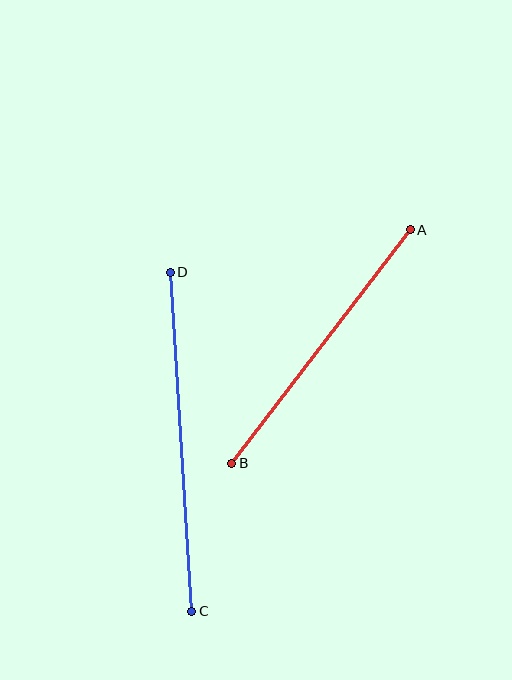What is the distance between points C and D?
The distance is approximately 340 pixels.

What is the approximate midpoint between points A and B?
The midpoint is at approximately (321, 347) pixels.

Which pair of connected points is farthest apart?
Points C and D are farthest apart.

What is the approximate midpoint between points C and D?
The midpoint is at approximately (181, 442) pixels.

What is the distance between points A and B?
The distance is approximately 294 pixels.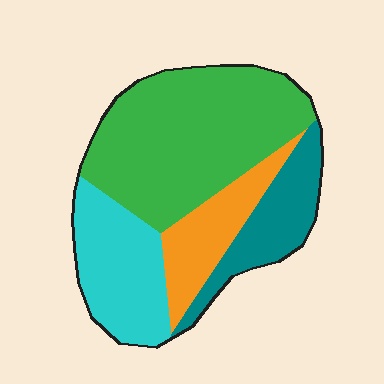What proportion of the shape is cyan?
Cyan covers 22% of the shape.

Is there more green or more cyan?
Green.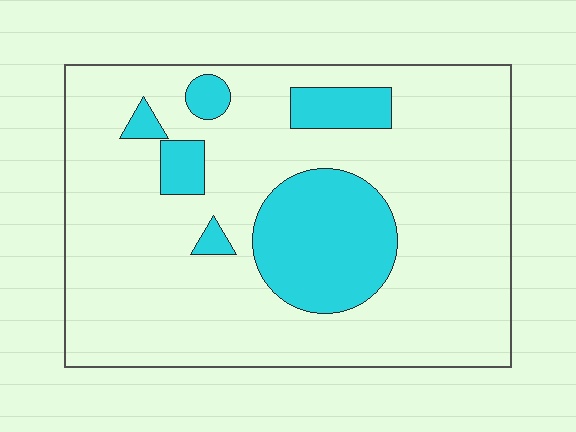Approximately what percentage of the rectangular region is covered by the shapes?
Approximately 20%.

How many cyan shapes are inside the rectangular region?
6.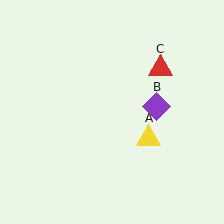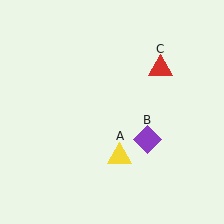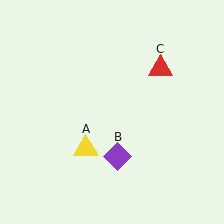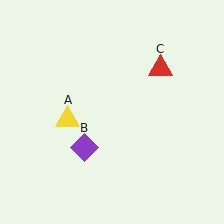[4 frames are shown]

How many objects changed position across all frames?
2 objects changed position: yellow triangle (object A), purple diamond (object B).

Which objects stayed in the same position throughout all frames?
Red triangle (object C) remained stationary.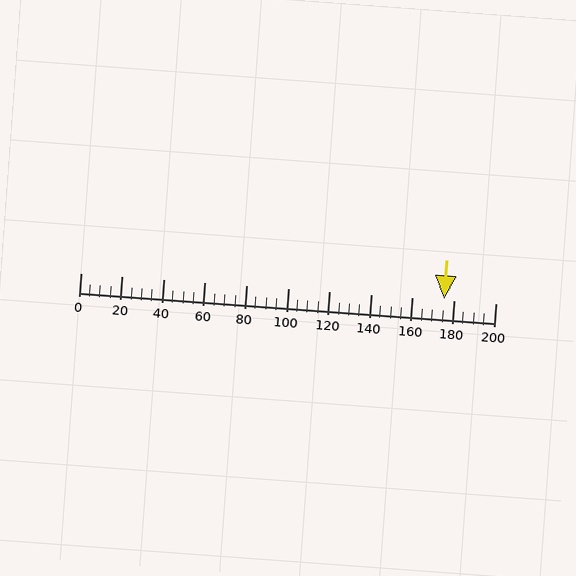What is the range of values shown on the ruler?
The ruler shows values from 0 to 200.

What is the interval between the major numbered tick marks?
The major tick marks are spaced 20 units apart.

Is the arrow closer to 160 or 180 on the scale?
The arrow is closer to 180.